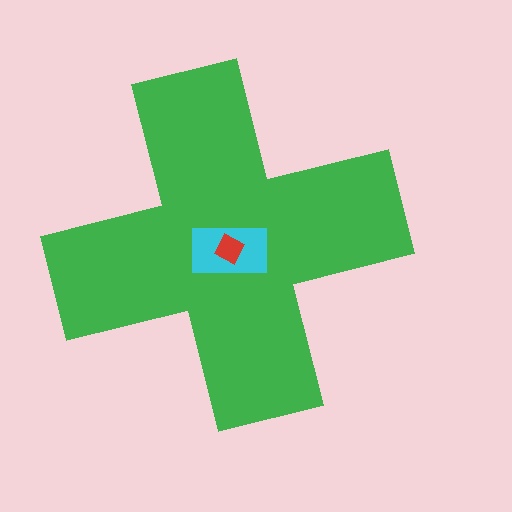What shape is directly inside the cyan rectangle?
The red square.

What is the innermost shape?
The red square.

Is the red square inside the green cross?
Yes.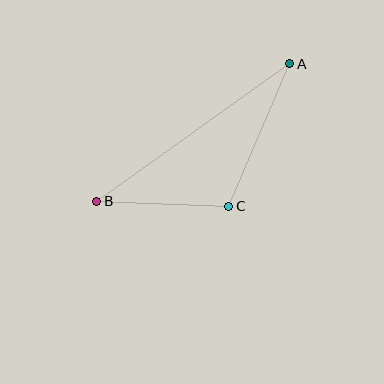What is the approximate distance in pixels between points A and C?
The distance between A and C is approximately 154 pixels.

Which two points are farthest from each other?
Points A and B are farthest from each other.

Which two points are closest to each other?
Points B and C are closest to each other.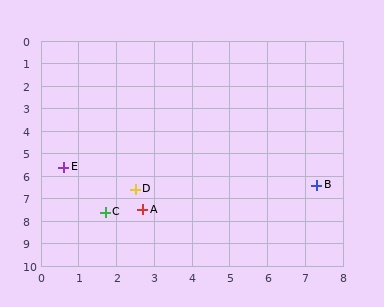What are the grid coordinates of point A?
Point A is at approximately (2.7, 7.5).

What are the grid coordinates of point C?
Point C is at approximately (1.7, 7.6).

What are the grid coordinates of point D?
Point D is at approximately (2.5, 6.6).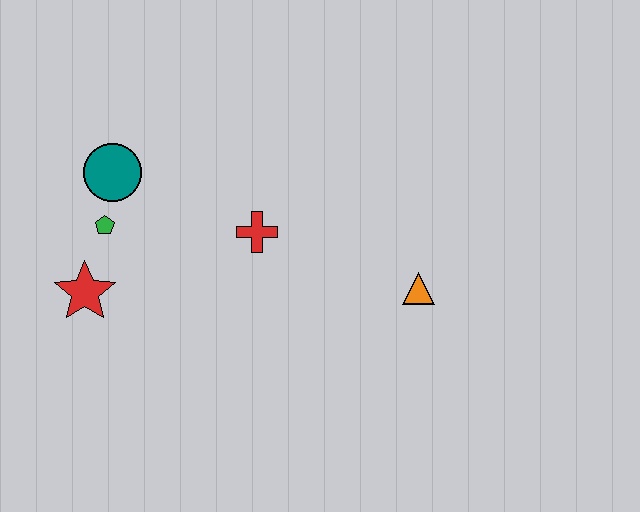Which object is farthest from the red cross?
The red star is farthest from the red cross.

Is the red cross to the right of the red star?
Yes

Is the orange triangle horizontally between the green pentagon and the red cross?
No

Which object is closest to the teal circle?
The green pentagon is closest to the teal circle.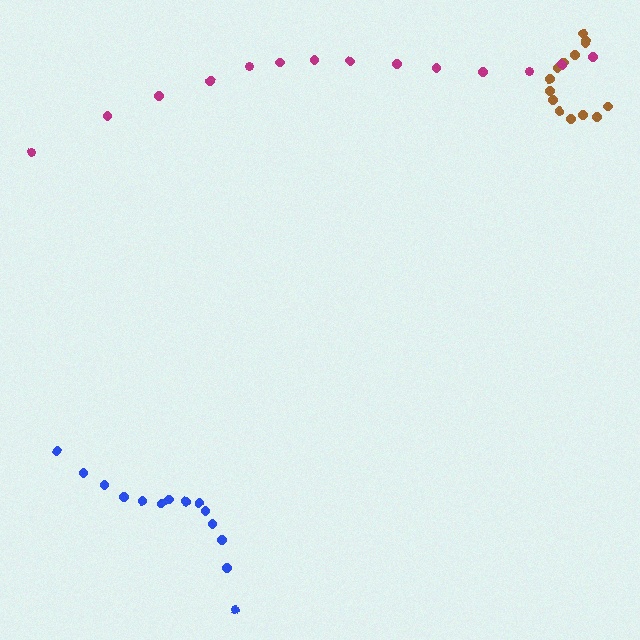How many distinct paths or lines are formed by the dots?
There are 3 distinct paths.